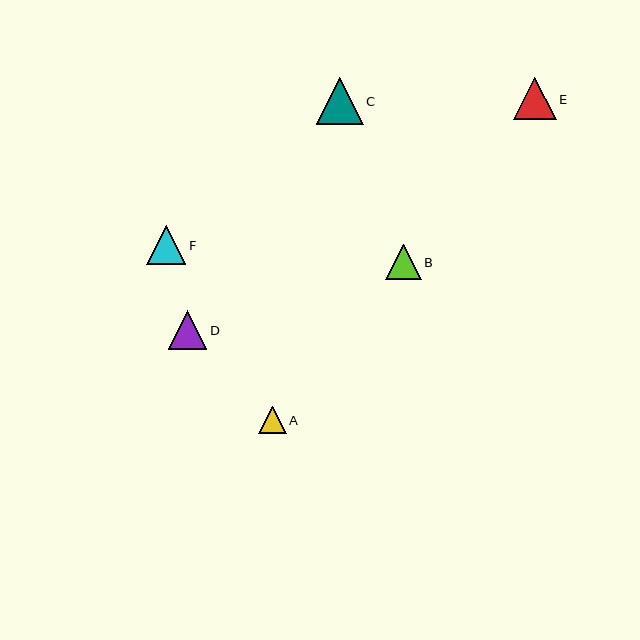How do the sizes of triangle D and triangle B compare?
Triangle D and triangle B are approximately the same size.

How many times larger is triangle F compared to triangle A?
Triangle F is approximately 1.4 times the size of triangle A.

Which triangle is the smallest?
Triangle A is the smallest with a size of approximately 28 pixels.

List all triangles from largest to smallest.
From largest to smallest: C, E, F, D, B, A.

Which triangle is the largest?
Triangle C is the largest with a size of approximately 47 pixels.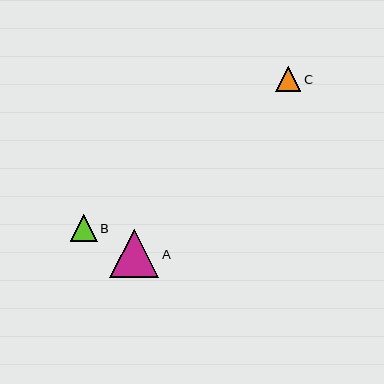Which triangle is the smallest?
Triangle C is the smallest with a size of approximately 25 pixels.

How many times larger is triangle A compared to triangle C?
Triangle A is approximately 1.9 times the size of triangle C.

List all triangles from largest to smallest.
From largest to smallest: A, B, C.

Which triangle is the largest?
Triangle A is the largest with a size of approximately 49 pixels.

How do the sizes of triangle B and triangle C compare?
Triangle B and triangle C are approximately the same size.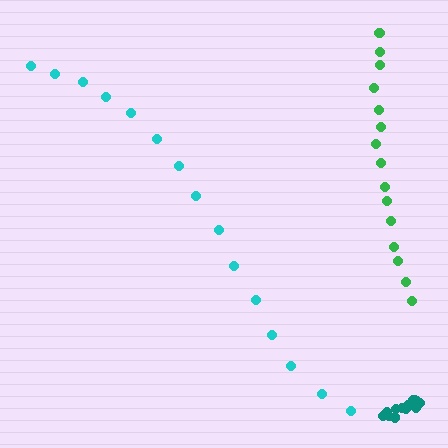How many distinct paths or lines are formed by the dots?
There are 3 distinct paths.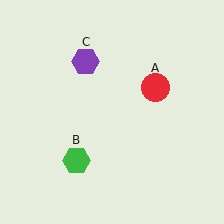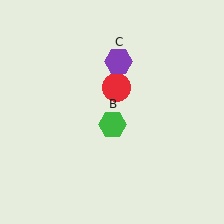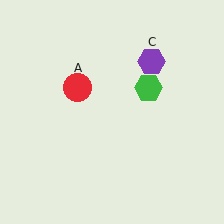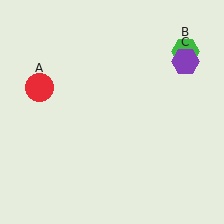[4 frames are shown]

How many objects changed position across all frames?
3 objects changed position: red circle (object A), green hexagon (object B), purple hexagon (object C).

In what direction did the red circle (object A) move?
The red circle (object A) moved left.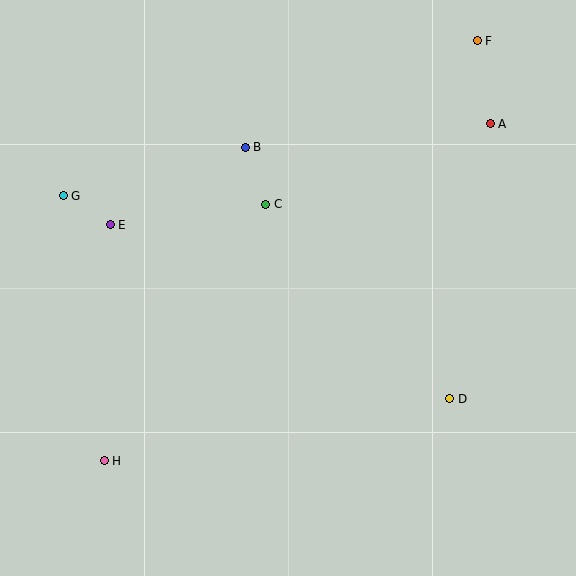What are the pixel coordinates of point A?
Point A is at (490, 124).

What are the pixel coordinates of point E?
Point E is at (110, 225).